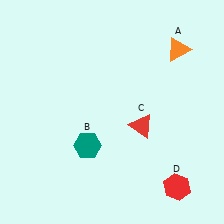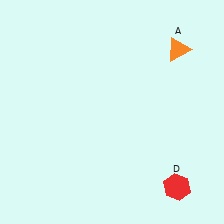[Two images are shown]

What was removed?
The teal hexagon (B), the red triangle (C) were removed in Image 2.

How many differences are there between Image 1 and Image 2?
There are 2 differences between the two images.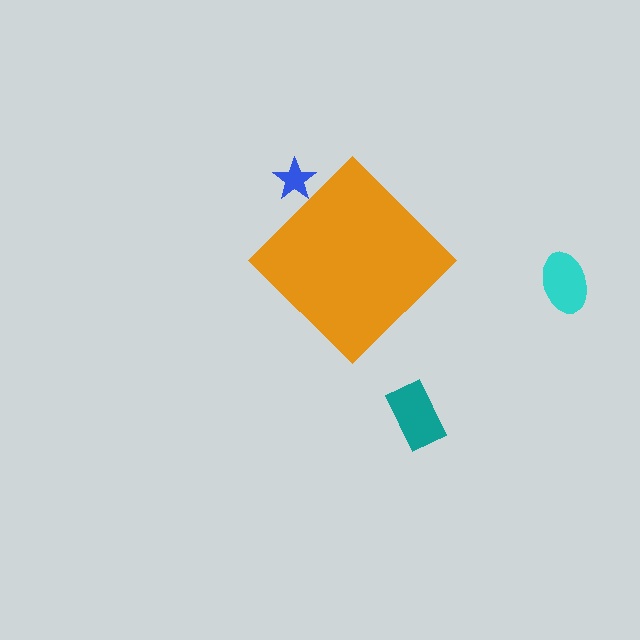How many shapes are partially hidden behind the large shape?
1 shape is partially hidden.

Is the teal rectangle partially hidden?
No, the teal rectangle is fully visible.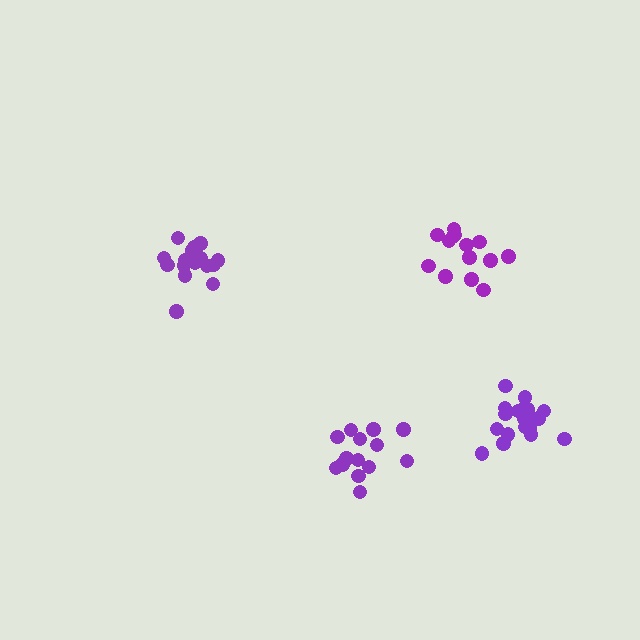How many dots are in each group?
Group 1: 14 dots, Group 2: 19 dots, Group 3: 16 dots, Group 4: 14 dots (63 total).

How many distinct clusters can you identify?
There are 4 distinct clusters.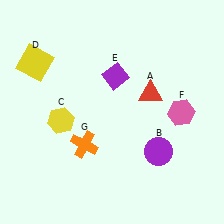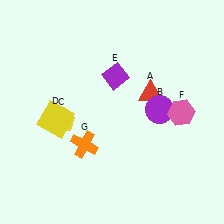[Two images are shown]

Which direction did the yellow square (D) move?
The yellow square (D) moved down.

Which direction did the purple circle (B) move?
The purple circle (B) moved up.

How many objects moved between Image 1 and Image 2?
2 objects moved between the two images.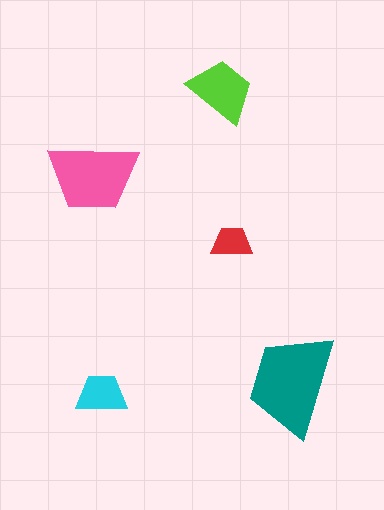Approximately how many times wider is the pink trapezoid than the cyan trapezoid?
About 2 times wider.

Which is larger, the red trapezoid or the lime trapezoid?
The lime one.